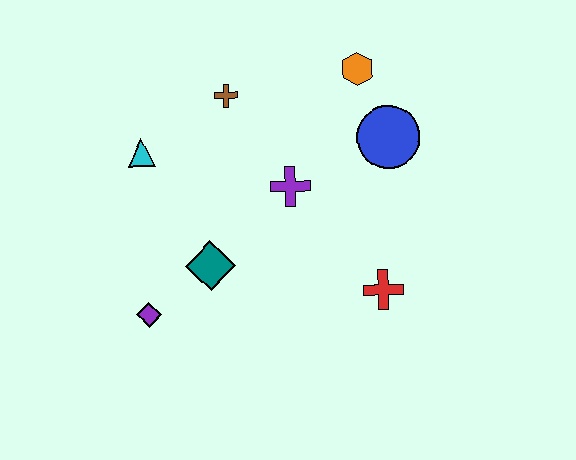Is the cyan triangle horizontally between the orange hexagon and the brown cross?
No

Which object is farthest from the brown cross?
The red cross is farthest from the brown cross.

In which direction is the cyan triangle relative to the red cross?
The cyan triangle is to the left of the red cross.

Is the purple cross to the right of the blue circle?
No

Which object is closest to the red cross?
The purple cross is closest to the red cross.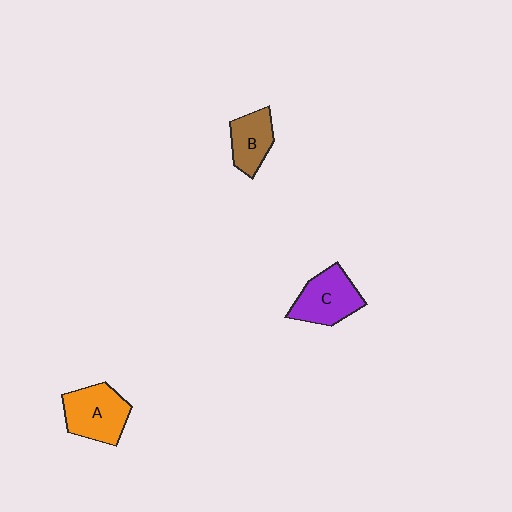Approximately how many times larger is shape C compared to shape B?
Approximately 1.3 times.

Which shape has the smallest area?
Shape B (brown).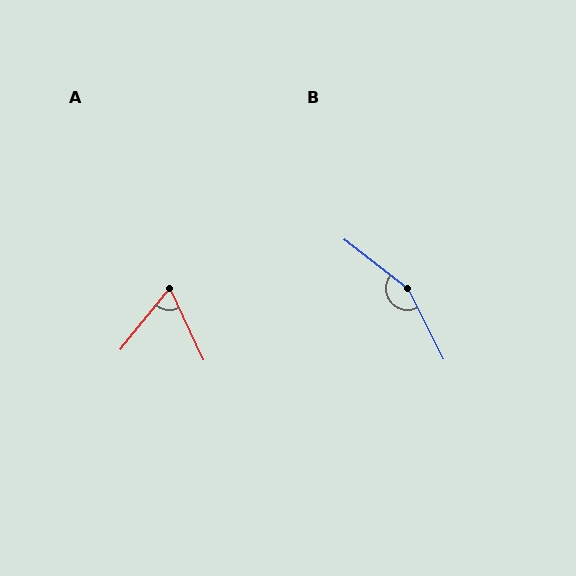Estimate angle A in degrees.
Approximately 64 degrees.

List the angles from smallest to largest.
A (64°), B (155°).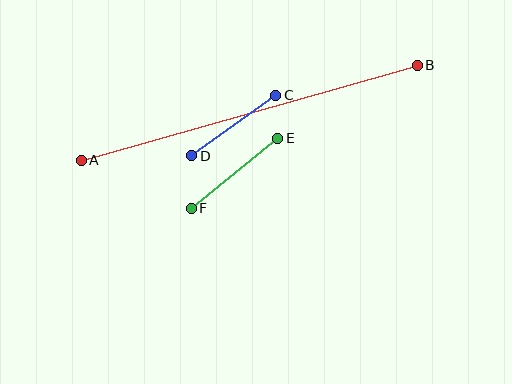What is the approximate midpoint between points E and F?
The midpoint is at approximately (235, 173) pixels.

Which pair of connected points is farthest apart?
Points A and B are farthest apart.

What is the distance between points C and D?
The distance is approximately 104 pixels.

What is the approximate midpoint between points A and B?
The midpoint is at approximately (249, 113) pixels.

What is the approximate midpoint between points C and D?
The midpoint is at approximately (234, 126) pixels.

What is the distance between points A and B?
The distance is approximately 349 pixels.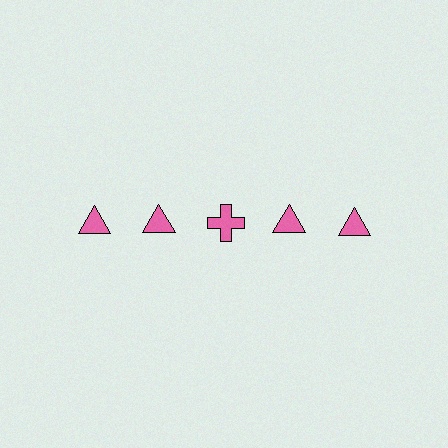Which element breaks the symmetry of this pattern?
The pink cross in the top row, center column breaks the symmetry. All other shapes are pink triangles.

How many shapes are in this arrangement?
There are 5 shapes arranged in a grid pattern.